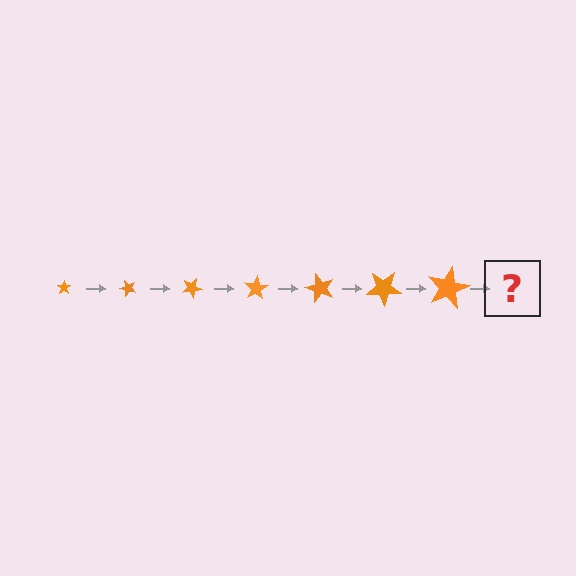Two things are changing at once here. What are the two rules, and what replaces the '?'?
The two rules are that the star grows larger each step and it rotates 50 degrees each step. The '?' should be a star, larger than the previous one and rotated 350 degrees from the start.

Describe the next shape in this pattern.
It should be a star, larger than the previous one and rotated 350 degrees from the start.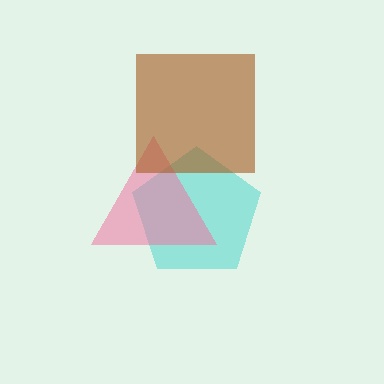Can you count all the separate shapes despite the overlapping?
Yes, there are 3 separate shapes.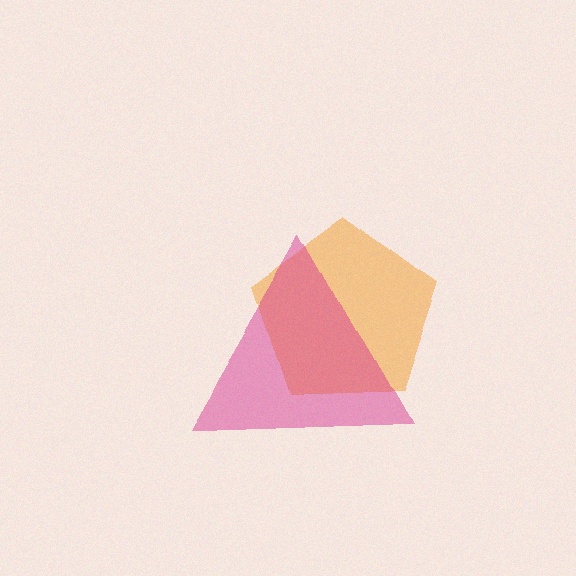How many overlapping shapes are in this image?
There are 2 overlapping shapes in the image.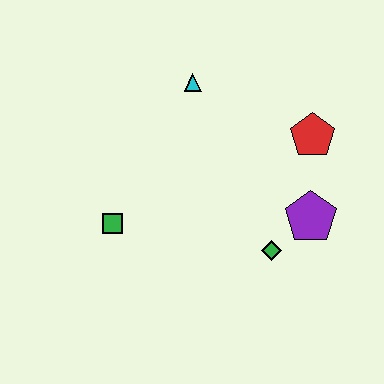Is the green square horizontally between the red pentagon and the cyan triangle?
No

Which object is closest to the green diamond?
The purple pentagon is closest to the green diamond.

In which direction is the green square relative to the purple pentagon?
The green square is to the left of the purple pentagon.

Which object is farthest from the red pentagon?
The green square is farthest from the red pentagon.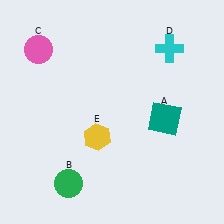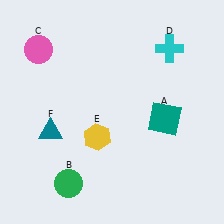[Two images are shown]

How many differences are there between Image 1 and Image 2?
There is 1 difference between the two images.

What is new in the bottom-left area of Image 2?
A teal triangle (F) was added in the bottom-left area of Image 2.